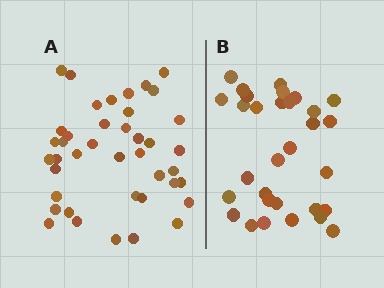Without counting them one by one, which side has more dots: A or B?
Region A (the left region) has more dots.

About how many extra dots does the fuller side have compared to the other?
Region A has roughly 10 or so more dots than region B.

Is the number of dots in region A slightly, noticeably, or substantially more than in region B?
Region A has noticeably more, but not dramatically so. The ratio is roughly 1.3 to 1.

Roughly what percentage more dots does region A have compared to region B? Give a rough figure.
About 30% more.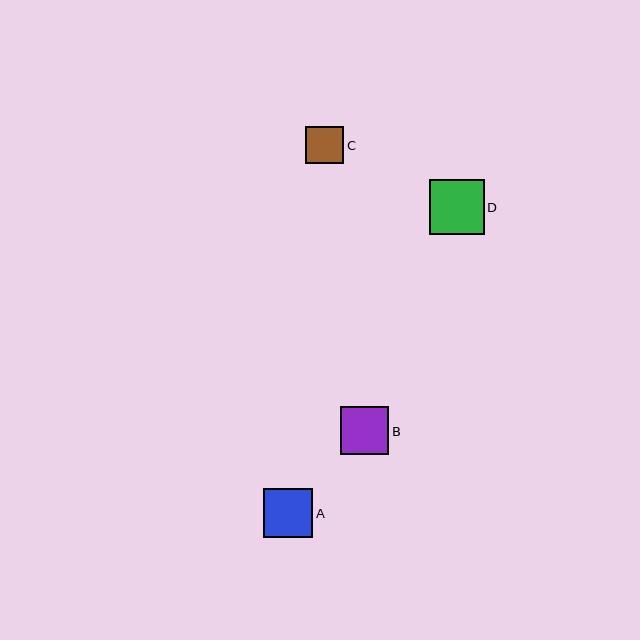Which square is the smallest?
Square C is the smallest with a size of approximately 38 pixels.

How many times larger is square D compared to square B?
Square D is approximately 1.1 times the size of square B.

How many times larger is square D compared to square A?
Square D is approximately 1.1 times the size of square A.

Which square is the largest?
Square D is the largest with a size of approximately 55 pixels.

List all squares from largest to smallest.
From largest to smallest: D, A, B, C.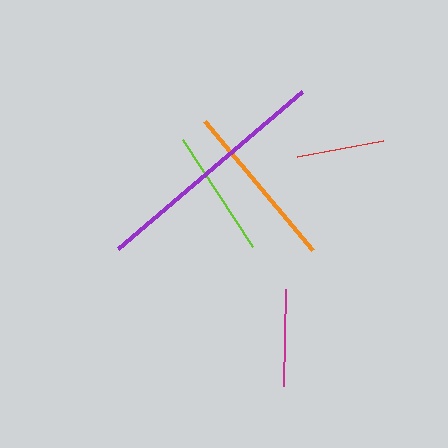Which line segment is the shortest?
The red line is the shortest at approximately 88 pixels.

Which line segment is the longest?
The purple line is the longest at approximately 242 pixels.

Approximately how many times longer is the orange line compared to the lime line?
The orange line is approximately 1.3 times the length of the lime line.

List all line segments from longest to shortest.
From longest to shortest: purple, orange, lime, magenta, red.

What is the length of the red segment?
The red segment is approximately 88 pixels long.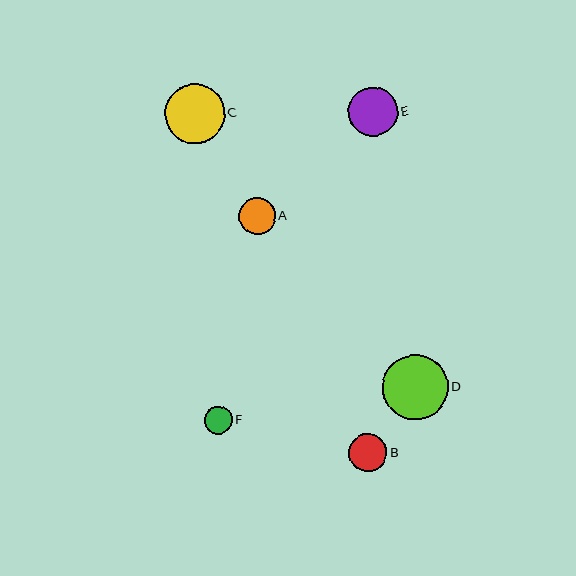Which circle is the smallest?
Circle F is the smallest with a size of approximately 28 pixels.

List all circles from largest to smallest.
From largest to smallest: D, C, E, B, A, F.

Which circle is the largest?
Circle D is the largest with a size of approximately 65 pixels.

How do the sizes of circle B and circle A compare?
Circle B and circle A are approximately the same size.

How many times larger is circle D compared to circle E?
Circle D is approximately 1.3 times the size of circle E.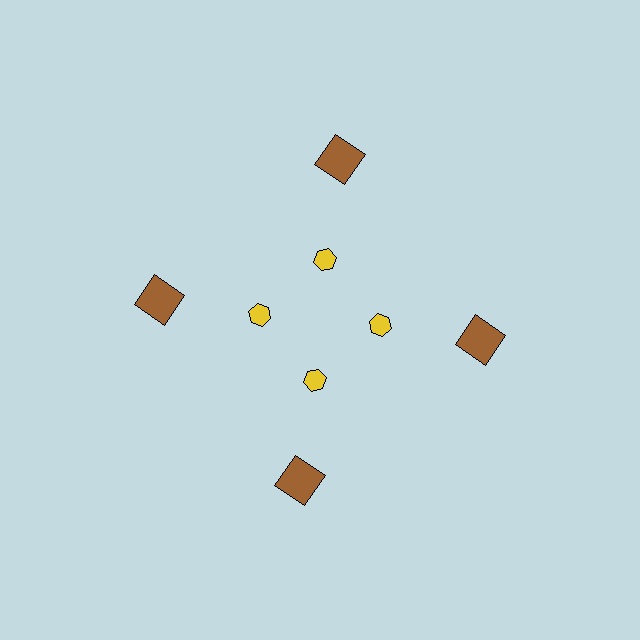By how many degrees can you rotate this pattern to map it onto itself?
The pattern maps onto itself every 90 degrees of rotation.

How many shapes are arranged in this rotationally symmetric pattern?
There are 8 shapes, arranged in 4 groups of 2.